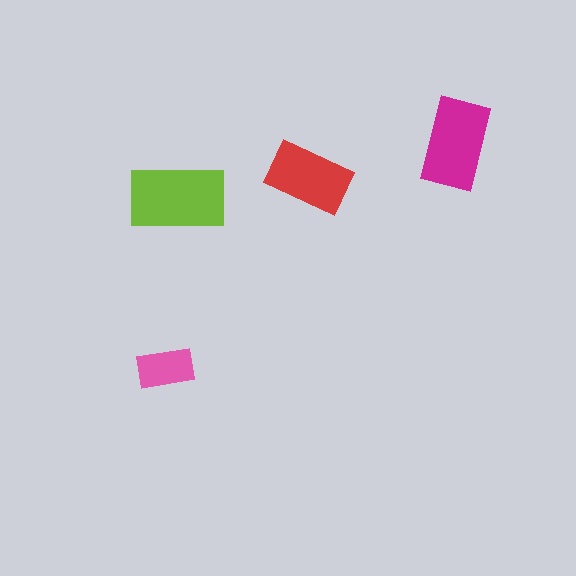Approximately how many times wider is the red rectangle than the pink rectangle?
About 1.5 times wider.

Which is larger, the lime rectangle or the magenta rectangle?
The lime one.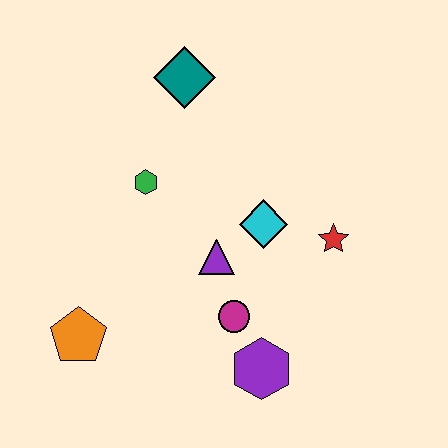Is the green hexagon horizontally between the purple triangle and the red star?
No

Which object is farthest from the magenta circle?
The teal diamond is farthest from the magenta circle.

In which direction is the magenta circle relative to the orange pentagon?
The magenta circle is to the right of the orange pentagon.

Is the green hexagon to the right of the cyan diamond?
No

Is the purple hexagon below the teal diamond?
Yes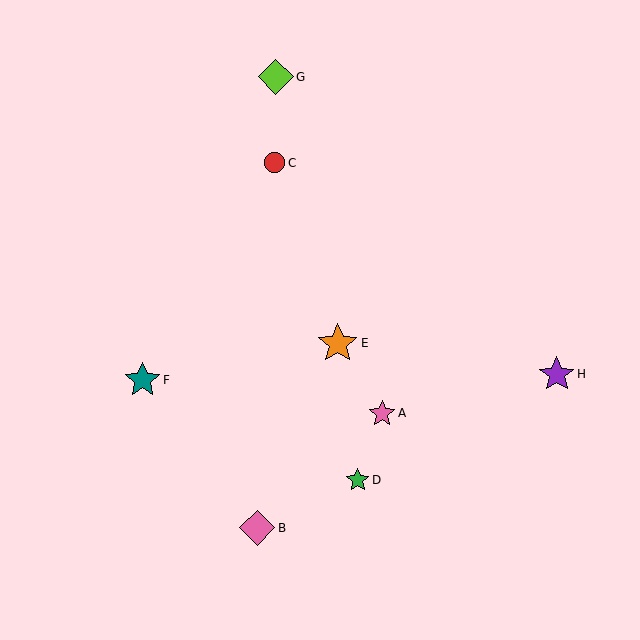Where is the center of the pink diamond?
The center of the pink diamond is at (257, 528).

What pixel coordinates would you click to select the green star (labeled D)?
Click at (358, 480) to select the green star D.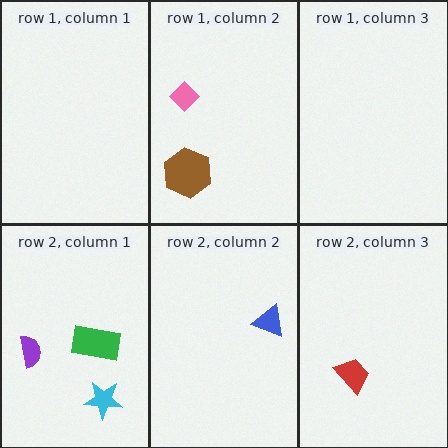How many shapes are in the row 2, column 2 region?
1.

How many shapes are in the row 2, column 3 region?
1.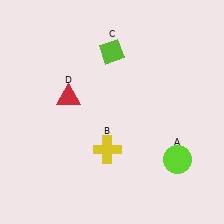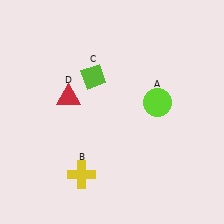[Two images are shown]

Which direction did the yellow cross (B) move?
The yellow cross (B) moved left.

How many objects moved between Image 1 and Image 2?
3 objects moved between the two images.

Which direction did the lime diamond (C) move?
The lime diamond (C) moved down.